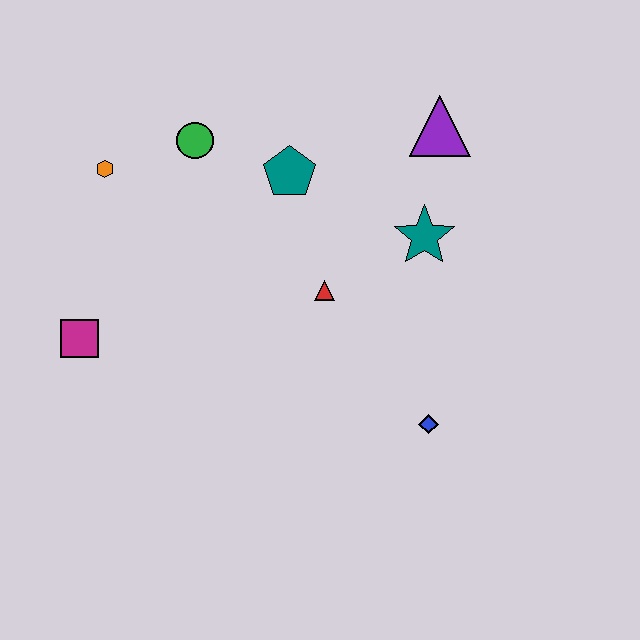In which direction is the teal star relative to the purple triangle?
The teal star is below the purple triangle.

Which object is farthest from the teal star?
The magenta square is farthest from the teal star.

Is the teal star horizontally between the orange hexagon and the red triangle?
No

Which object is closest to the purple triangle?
The teal star is closest to the purple triangle.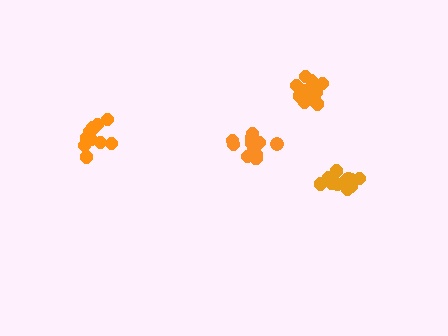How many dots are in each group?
Group 1: 16 dots, Group 2: 11 dots, Group 3: 11 dots, Group 4: 15 dots (53 total).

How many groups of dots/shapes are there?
There are 4 groups.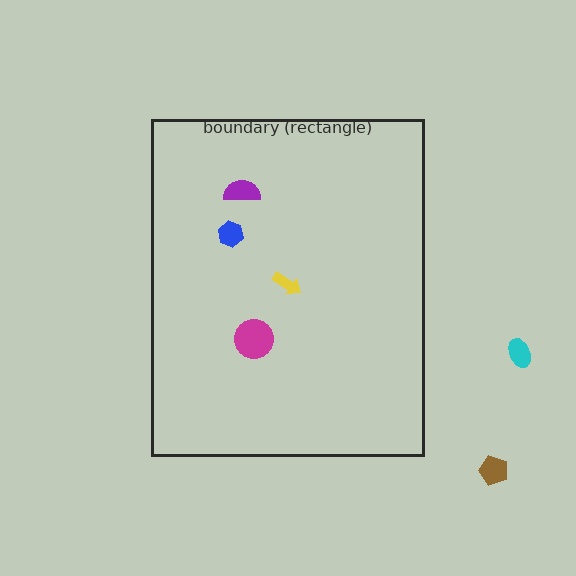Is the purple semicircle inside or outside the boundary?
Inside.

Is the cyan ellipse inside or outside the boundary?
Outside.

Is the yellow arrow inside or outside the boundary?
Inside.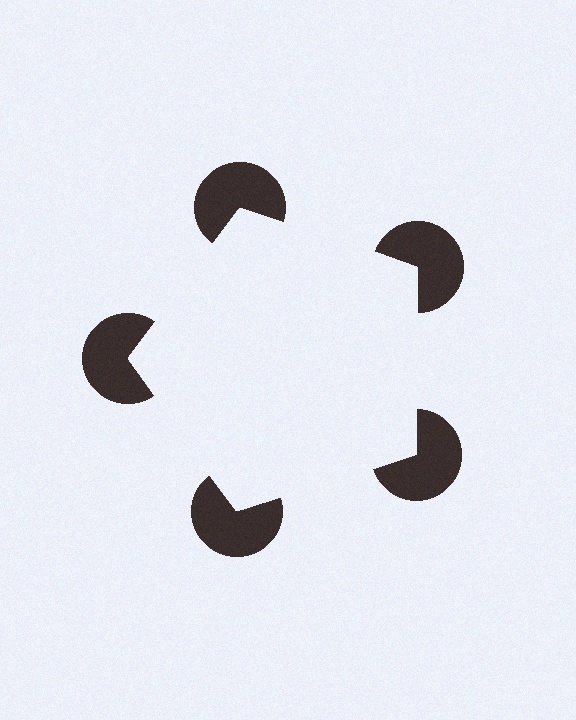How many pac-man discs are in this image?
There are 5 — one at each vertex of the illusory pentagon.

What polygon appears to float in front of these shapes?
An illusory pentagon — its edges are inferred from the aligned wedge cuts in the pac-man discs, not physically drawn.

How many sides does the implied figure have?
5 sides.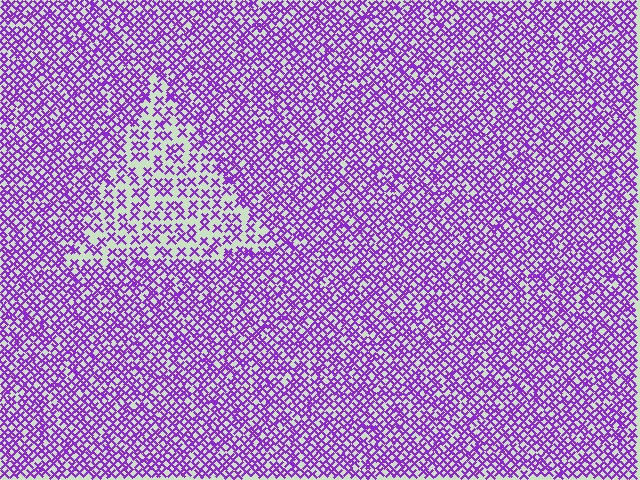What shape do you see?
I see a triangle.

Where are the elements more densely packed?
The elements are more densely packed outside the triangle boundary.